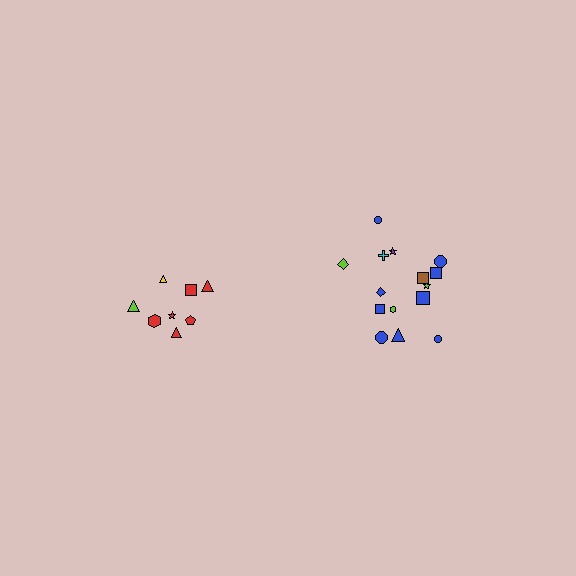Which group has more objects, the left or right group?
The right group.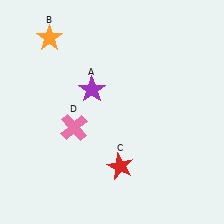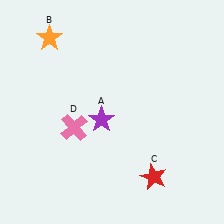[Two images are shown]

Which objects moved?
The objects that moved are: the purple star (A), the red star (C).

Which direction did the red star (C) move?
The red star (C) moved right.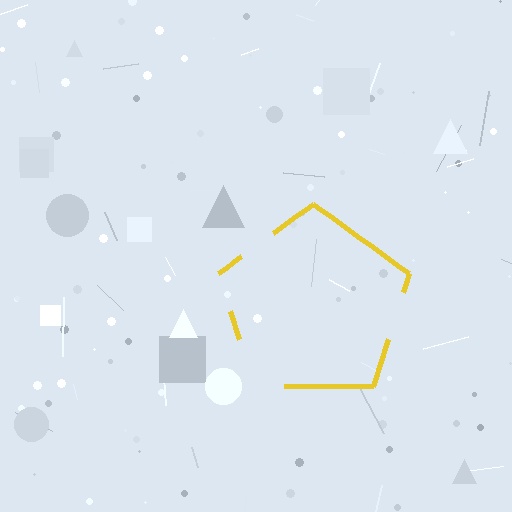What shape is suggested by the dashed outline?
The dashed outline suggests a pentagon.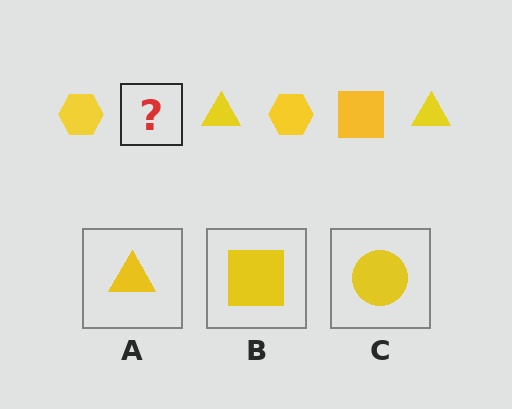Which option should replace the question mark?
Option B.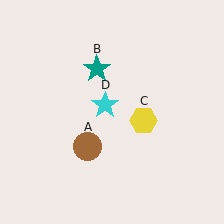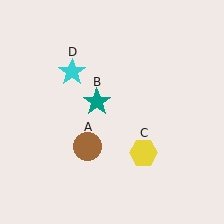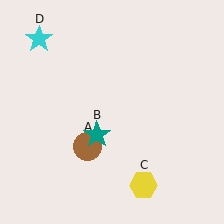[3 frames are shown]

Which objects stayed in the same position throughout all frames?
Brown circle (object A) remained stationary.